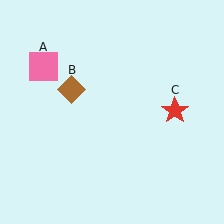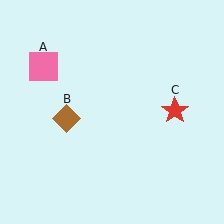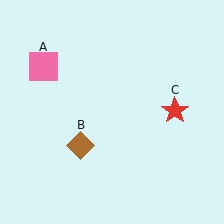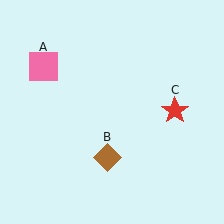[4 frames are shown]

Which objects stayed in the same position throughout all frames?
Pink square (object A) and red star (object C) remained stationary.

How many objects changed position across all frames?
1 object changed position: brown diamond (object B).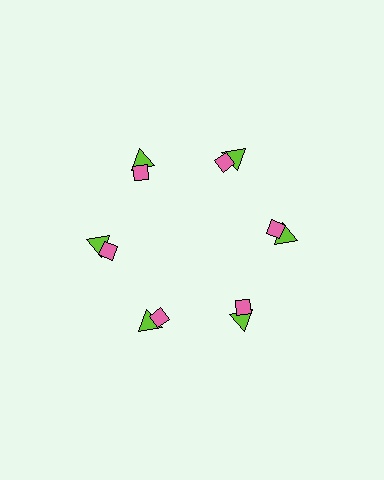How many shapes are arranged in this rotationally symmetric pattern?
There are 12 shapes, arranged in 6 groups of 2.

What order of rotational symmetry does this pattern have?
This pattern has 6-fold rotational symmetry.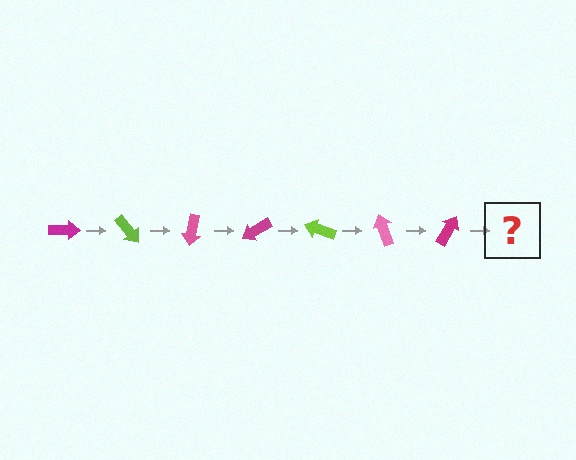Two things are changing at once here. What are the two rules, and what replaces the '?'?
The two rules are that it rotates 50 degrees each step and the color cycles through magenta, lime, and pink. The '?' should be a lime arrow, rotated 350 degrees from the start.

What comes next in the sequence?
The next element should be a lime arrow, rotated 350 degrees from the start.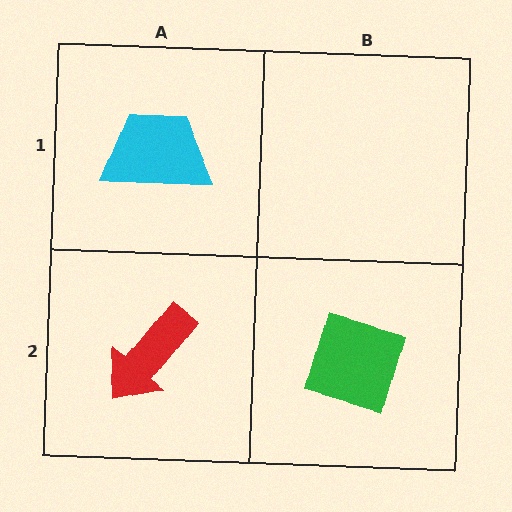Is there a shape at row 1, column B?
No, that cell is empty.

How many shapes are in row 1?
1 shape.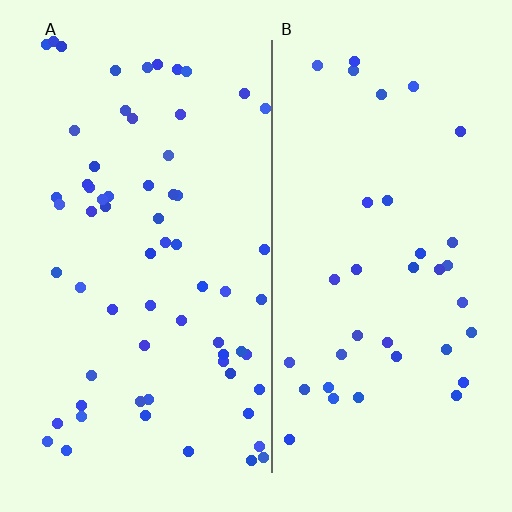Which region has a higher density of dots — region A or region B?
A (the left).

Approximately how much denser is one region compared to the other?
Approximately 1.8× — region A over region B.